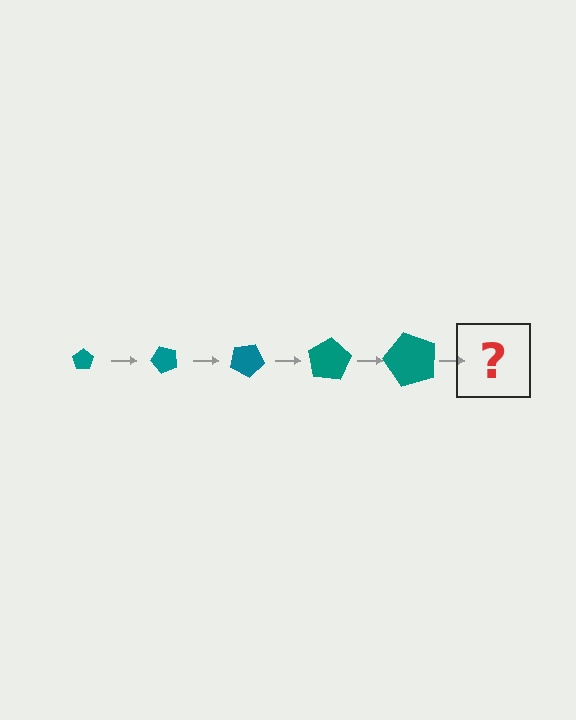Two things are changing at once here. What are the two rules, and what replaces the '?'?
The two rules are that the pentagon grows larger each step and it rotates 50 degrees each step. The '?' should be a pentagon, larger than the previous one and rotated 250 degrees from the start.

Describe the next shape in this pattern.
It should be a pentagon, larger than the previous one and rotated 250 degrees from the start.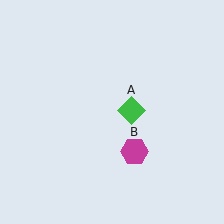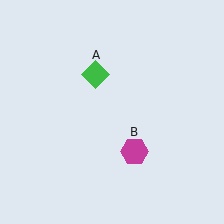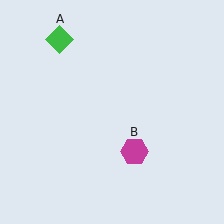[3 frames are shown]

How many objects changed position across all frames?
1 object changed position: green diamond (object A).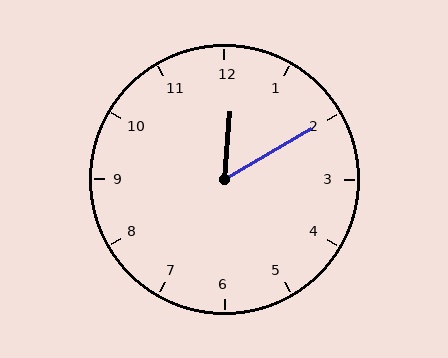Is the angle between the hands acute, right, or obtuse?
It is acute.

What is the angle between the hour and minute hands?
Approximately 55 degrees.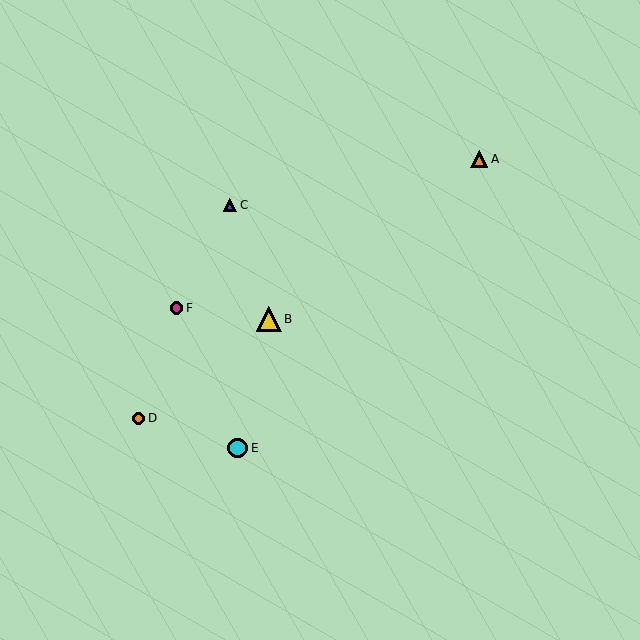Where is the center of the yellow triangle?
The center of the yellow triangle is at (269, 319).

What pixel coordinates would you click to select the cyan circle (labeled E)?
Click at (238, 448) to select the cyan circle E.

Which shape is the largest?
The yellow triangle (labeled B) is the largest.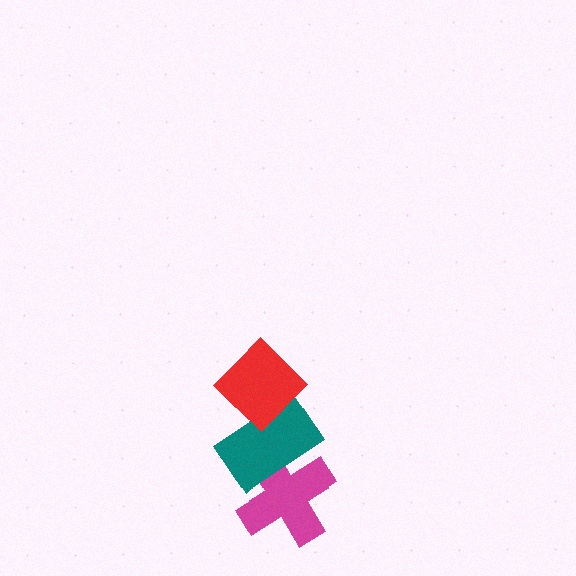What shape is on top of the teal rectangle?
The red diamond is on top of the teal rectangle.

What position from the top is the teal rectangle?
The teal rectangle is 2nd from the top.